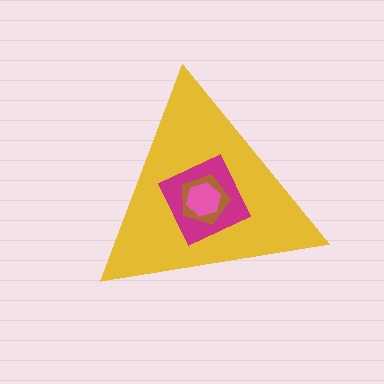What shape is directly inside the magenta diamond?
The brown pentagon.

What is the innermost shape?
The pink hexagon.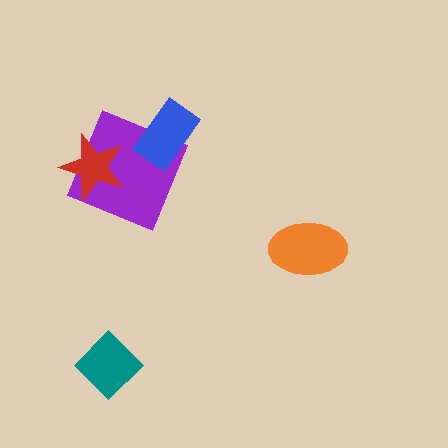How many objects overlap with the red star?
1 object overlaps with the red star.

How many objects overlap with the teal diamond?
0 objects overlap with the teal diamond.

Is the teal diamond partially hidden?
No, no other shape covers it.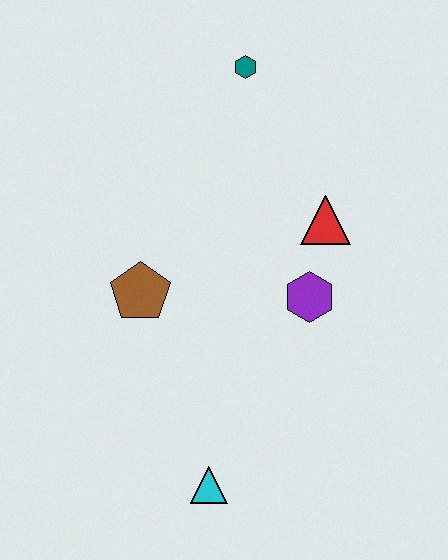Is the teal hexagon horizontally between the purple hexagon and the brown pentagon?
Yes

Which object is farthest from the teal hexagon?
The cyan triangle is farthest from the teal hexagon.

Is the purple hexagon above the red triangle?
No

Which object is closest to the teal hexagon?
The red triangle is closest to the teal hexagon.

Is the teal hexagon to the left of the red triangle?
Yes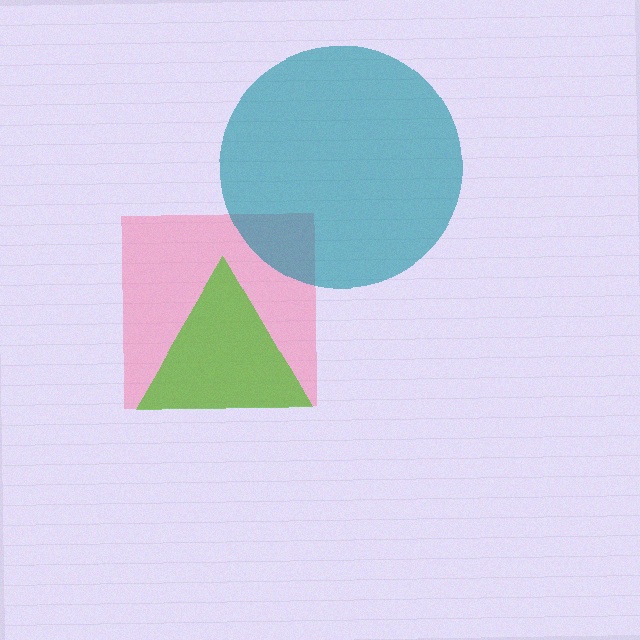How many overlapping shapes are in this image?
There are 3 overlapping shapes in the image.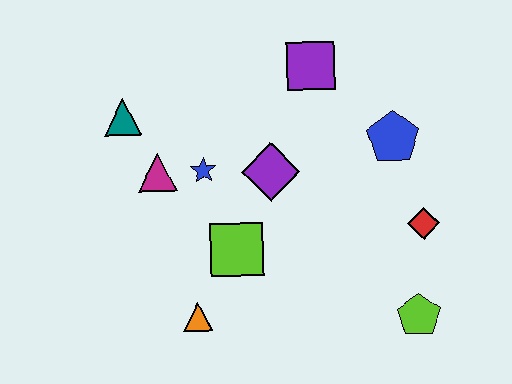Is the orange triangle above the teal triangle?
No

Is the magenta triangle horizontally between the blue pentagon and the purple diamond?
No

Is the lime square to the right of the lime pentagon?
No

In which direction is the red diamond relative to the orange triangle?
The red diamond is to the right of the orange triangle.